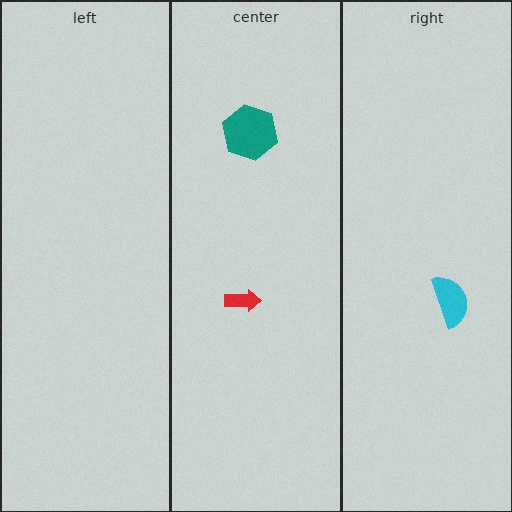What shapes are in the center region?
The red arrow, the teal hexagon.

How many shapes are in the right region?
1.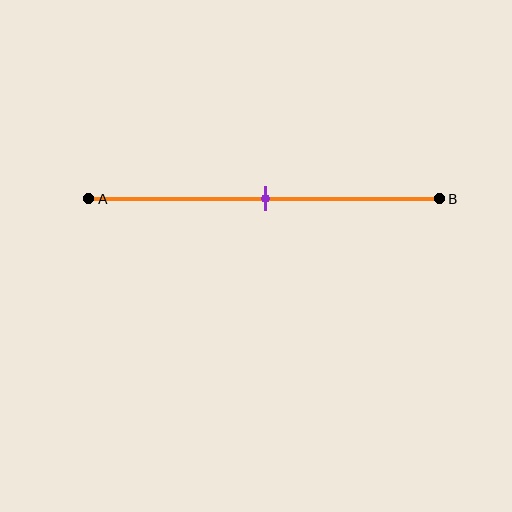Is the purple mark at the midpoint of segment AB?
Yes, the mark is approximately at the midpoint.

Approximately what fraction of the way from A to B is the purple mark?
The purple mark is approximately 50% of the way from A to B.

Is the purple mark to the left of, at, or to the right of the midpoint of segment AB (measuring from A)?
The purple mark is approximately at the midpoint of segment AB.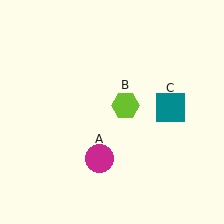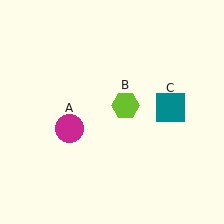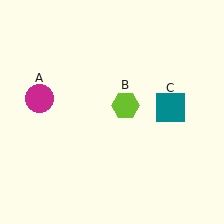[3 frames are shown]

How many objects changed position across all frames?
1 object changed position: magenta circle (object A).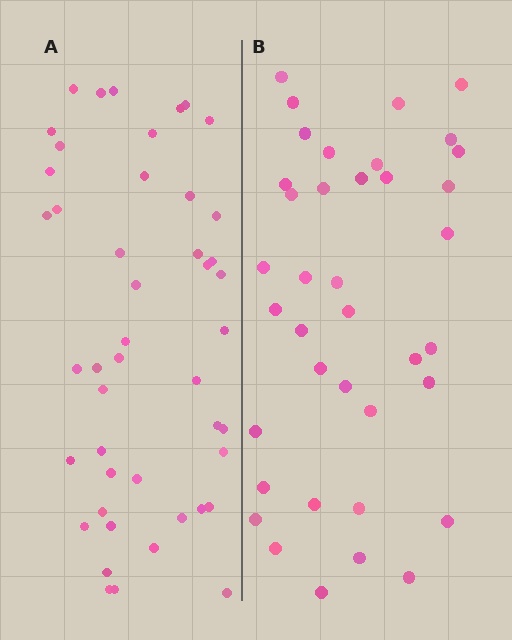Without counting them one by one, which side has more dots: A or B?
Region A (the left region) has more dots.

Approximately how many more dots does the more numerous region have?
Region A has roughly 8 or so more dots than region B.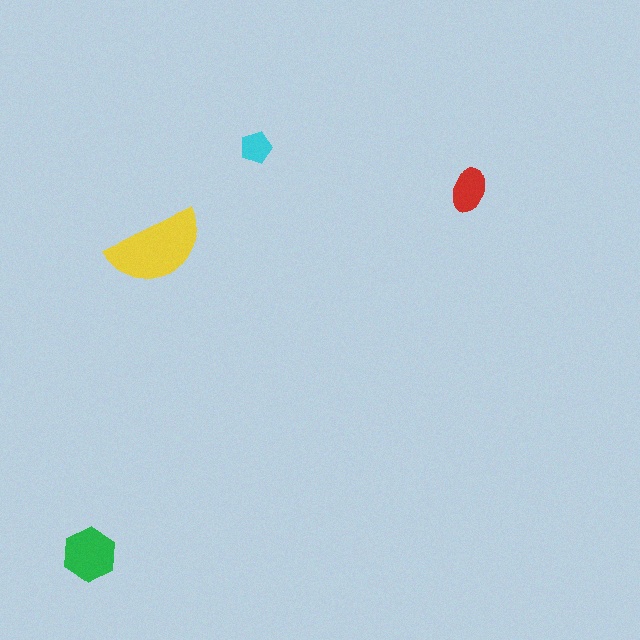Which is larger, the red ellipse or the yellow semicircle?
The yellow semicircle.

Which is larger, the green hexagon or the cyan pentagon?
The green hexagon.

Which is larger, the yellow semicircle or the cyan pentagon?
The yellow semicircle.